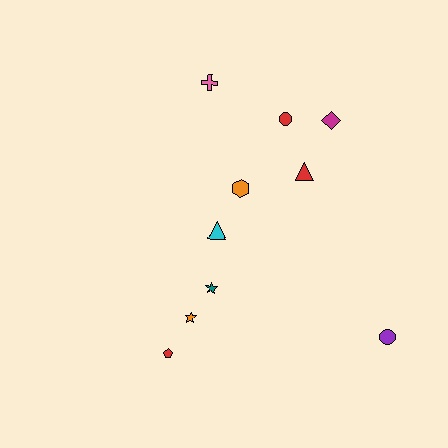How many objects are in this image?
There are 10 objects.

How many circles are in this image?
There are 2 circles.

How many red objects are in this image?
There are 3 red objects.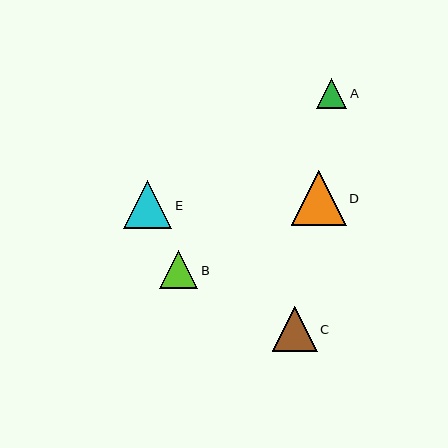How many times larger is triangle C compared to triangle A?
Triangle C is approximately 1.5 times the size of triangle A.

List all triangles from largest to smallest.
From largest to smallest: D, E, C, B, A.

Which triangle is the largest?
Triangle D is the largest with a size of approximately 55 pixels.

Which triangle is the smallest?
Triangle A is the smallest with a size of approximately 30 pixels.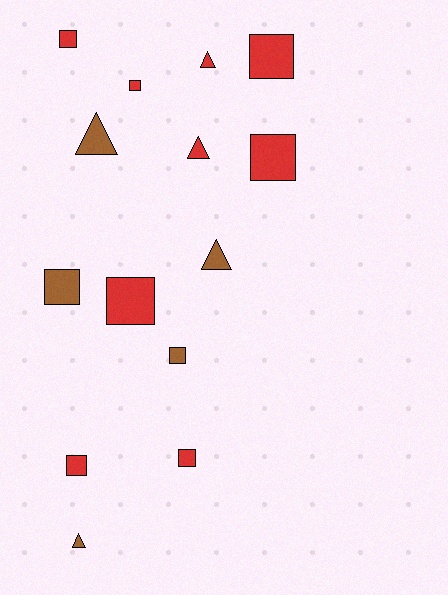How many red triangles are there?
There are 2 red triangles.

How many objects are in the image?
There are 14 objects.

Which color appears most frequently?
Red, with 9 objects.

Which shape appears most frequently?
Square, with 9 objects.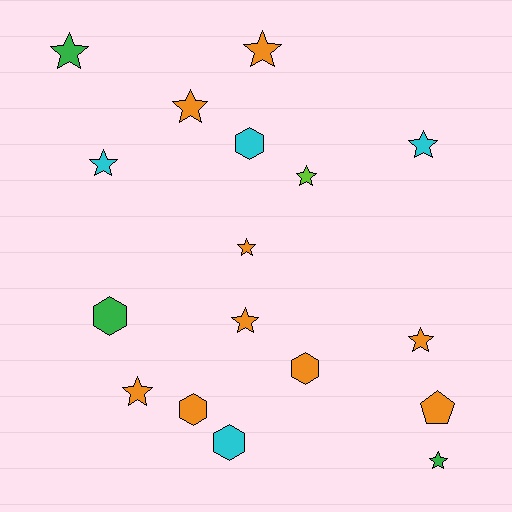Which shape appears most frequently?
Star, with 11 objects.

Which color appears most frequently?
Orange, with 9 objects.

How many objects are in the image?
There are 17 objects.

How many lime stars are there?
There is 1 lime star.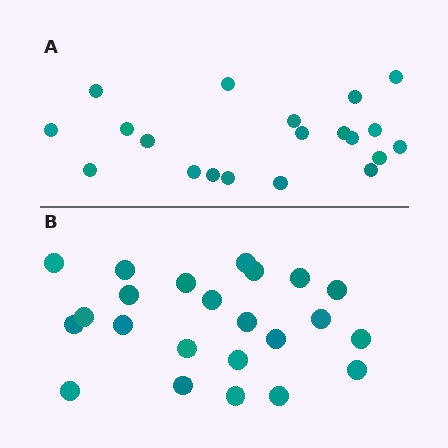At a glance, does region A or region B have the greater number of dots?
Region B (the bottom region) has more dots.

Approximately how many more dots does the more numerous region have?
Region B has just a few more — roughly 2 or 3 more dots than region A.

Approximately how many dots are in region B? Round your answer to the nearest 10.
About 20 dots. (The exact count is 23, which rounds to 20.)